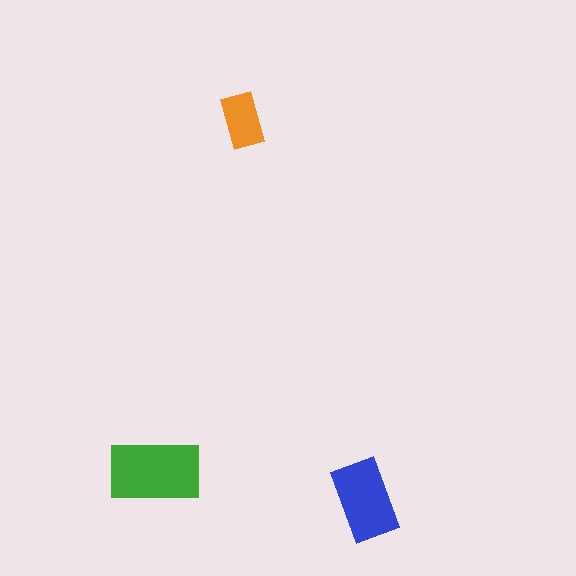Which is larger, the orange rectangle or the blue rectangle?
The blue one.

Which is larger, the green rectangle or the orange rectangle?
The green one.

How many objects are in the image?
There are 3 objects in the image.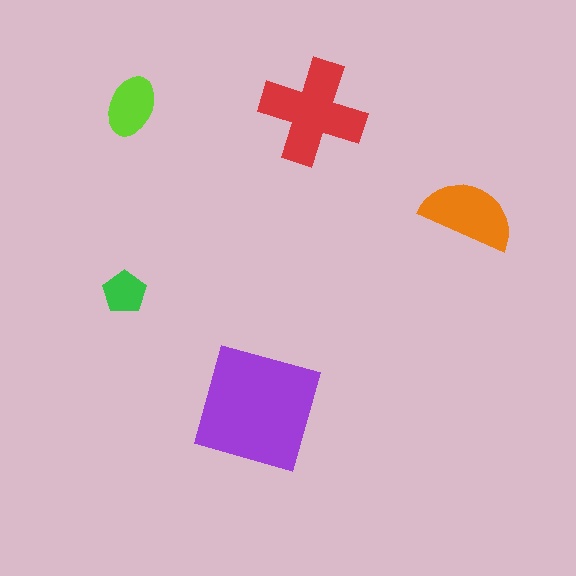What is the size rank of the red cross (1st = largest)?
2nd.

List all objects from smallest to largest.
The green pentagon, the lime ellipse, the orange semicircle, the red cross, the purple square.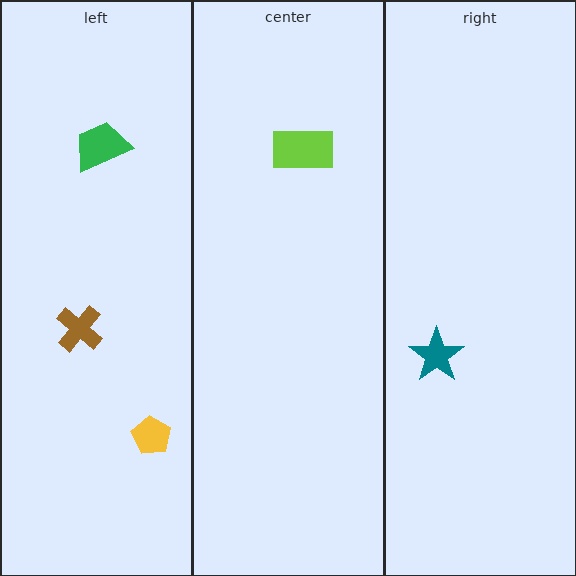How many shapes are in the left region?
3.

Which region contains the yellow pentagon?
The left region.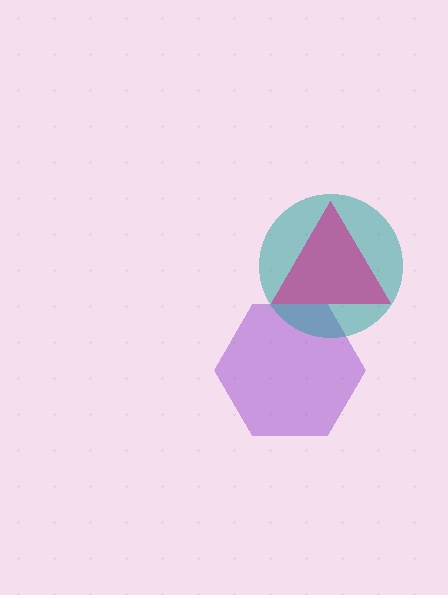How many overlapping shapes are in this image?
There are 3 overlapping shapes in the image.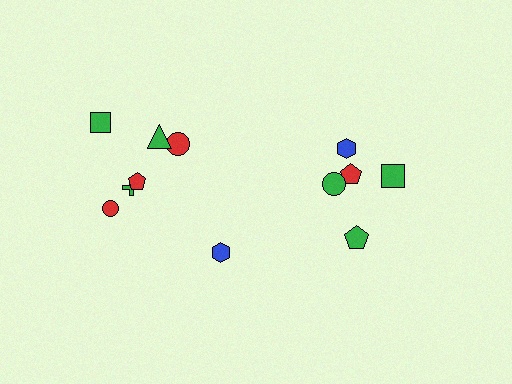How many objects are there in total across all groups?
There are 12 objects.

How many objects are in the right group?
There are 5 objects.